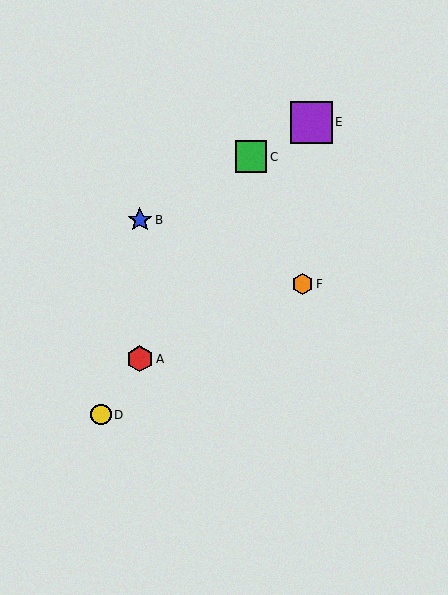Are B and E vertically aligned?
No, B is at x≈140 and E is at x≈311.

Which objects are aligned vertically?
Objects A, B are aligned vertically.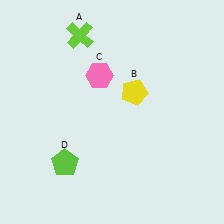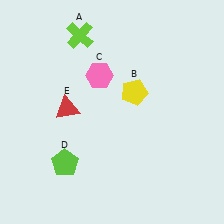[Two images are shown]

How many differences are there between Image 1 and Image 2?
There is 1 difference between the two images.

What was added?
A red triangle (E) was added in Image 2.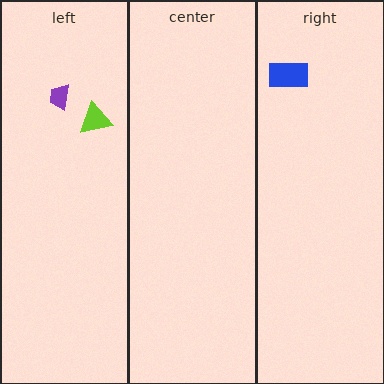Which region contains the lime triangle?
The left region.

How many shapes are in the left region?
2.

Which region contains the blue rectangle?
The right region.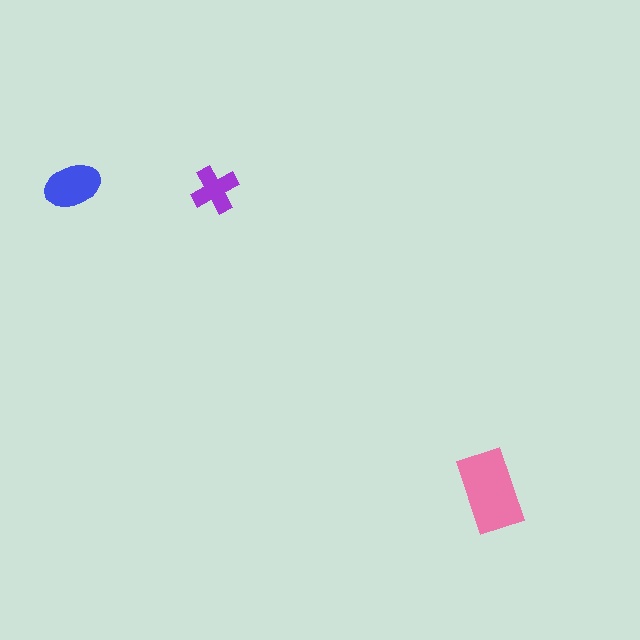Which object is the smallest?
The purple cross.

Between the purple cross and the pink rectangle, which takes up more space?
The pink rectangle.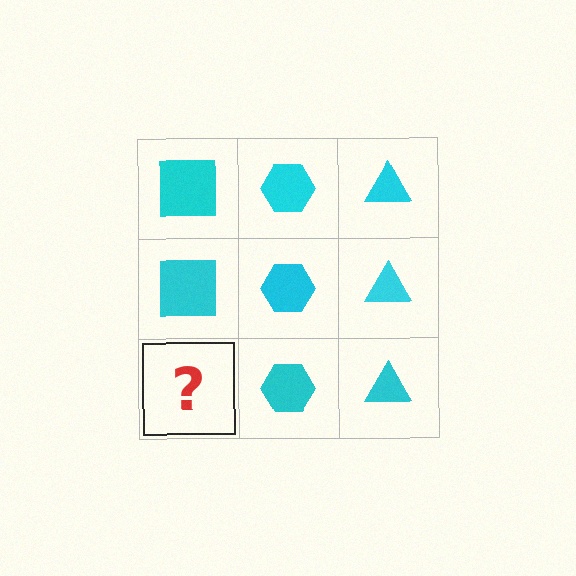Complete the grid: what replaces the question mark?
The question mark should be replaced with a cyan square.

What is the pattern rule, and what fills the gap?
The rule is that each column has a consistent shape. The gap should be filled with a cyan square.